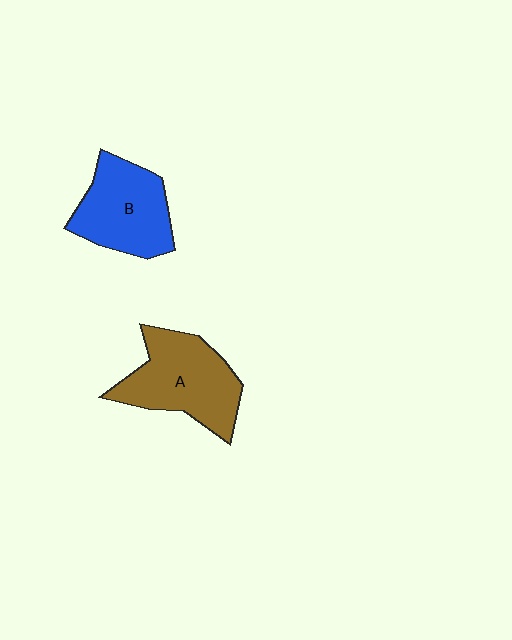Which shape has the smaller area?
Shape B (blue).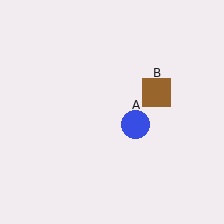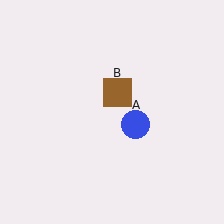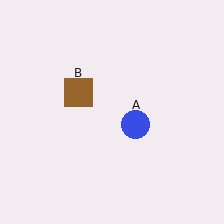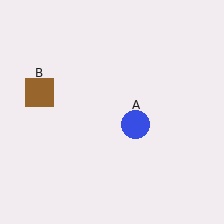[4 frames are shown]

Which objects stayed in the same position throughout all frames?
Blue circle (object A) remained stationary.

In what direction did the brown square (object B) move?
The brown square (object B) moved left.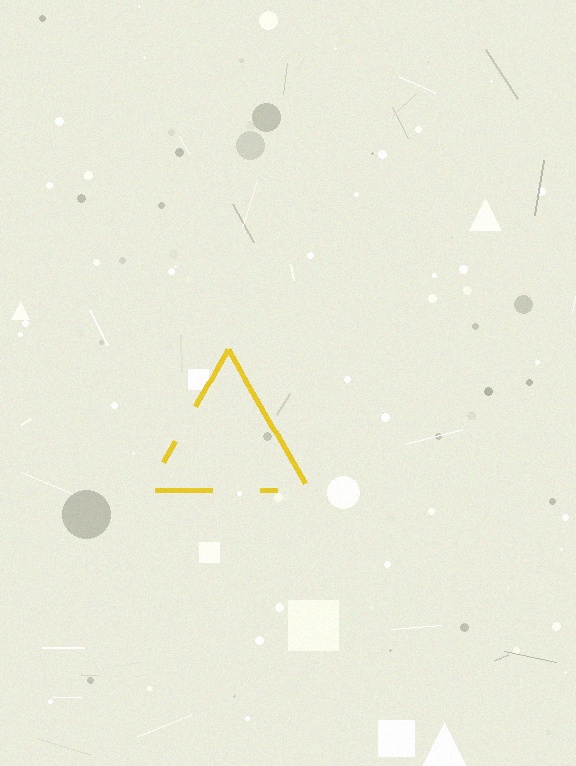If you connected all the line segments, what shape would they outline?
They would outline a triangle.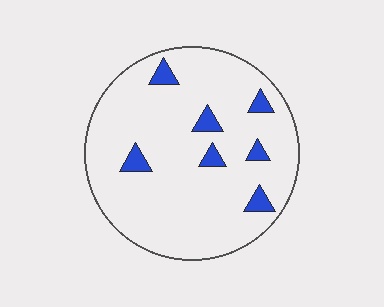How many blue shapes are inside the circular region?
7.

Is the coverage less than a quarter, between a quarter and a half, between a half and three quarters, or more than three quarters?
Less than a quarter.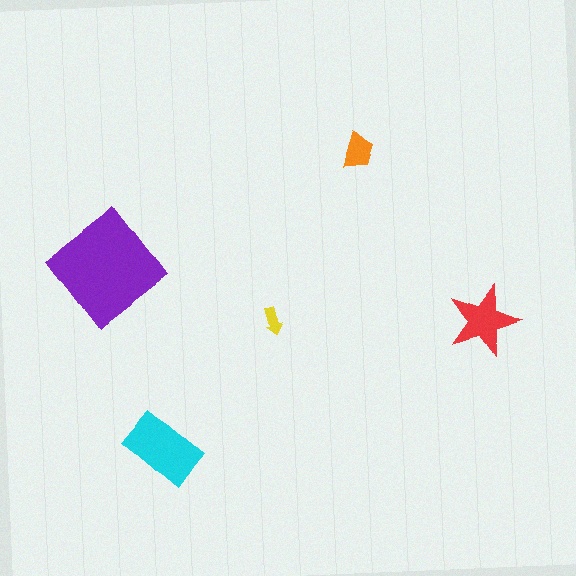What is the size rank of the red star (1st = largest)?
3rd.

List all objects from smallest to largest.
The yellow arrow, the orange trapezoid, the red star, the cyan rectangle, the purple diamond.